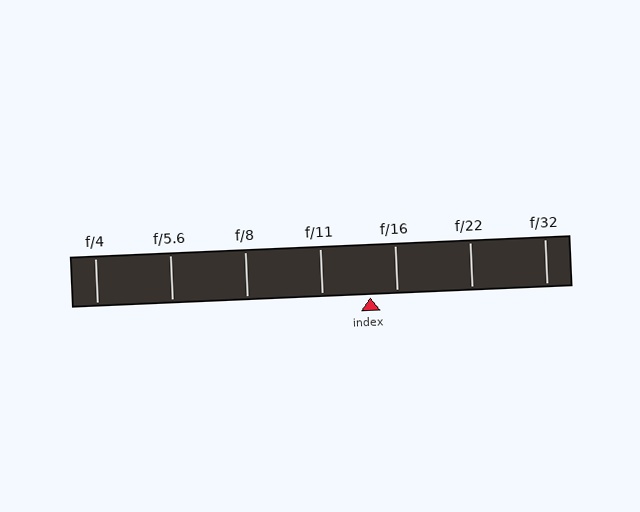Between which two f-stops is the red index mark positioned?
The index mark is between f/11 and f/16.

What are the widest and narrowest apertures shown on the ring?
The widest aperture shown is f/4 and the narrowest is f/32.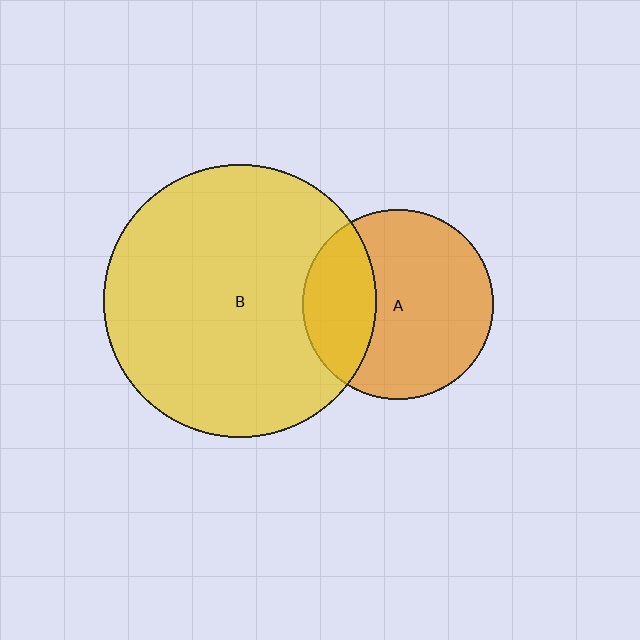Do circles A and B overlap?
Yes.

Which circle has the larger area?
Circle B (yellow).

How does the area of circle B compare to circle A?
Approximately 2.0 times.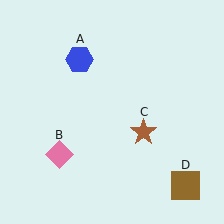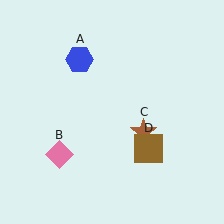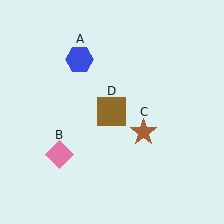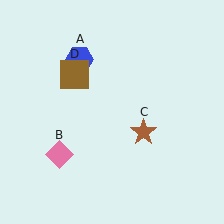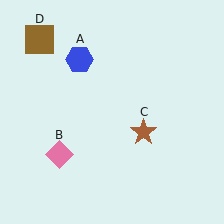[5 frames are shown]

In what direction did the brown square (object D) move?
The brown square (object D) moved up and to the left.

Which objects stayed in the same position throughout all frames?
Blue hexagon (object A) and pink diamond (object B) and brown star (object C) remained stationary.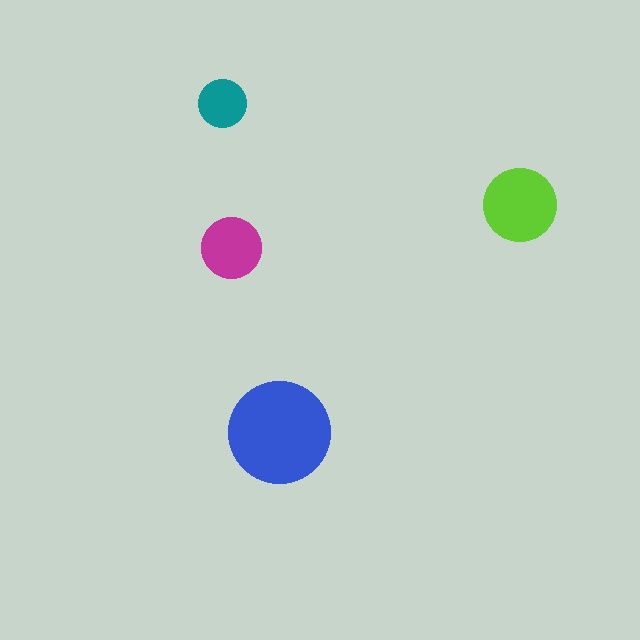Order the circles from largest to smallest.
the blue one, the lime one, the magenta one, the teal one.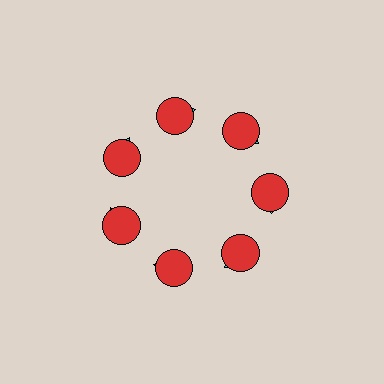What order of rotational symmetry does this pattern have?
This pattern has 7-fold rotational symmetry.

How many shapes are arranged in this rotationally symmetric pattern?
There are 14 shapes, arranged in 7 groups of 2.